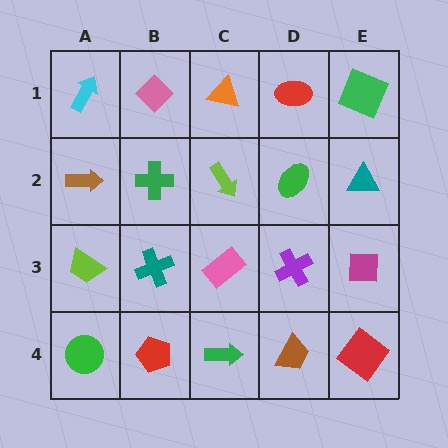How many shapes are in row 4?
5 shapes.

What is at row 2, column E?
A teal triangle.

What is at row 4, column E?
A red diamond.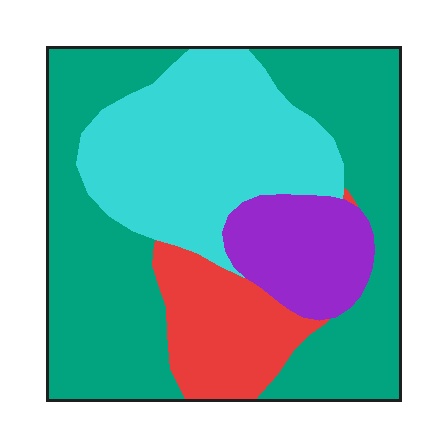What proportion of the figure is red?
Red covers around 15% of the figure.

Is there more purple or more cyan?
Cyan.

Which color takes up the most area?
Teal, at roughly 50%.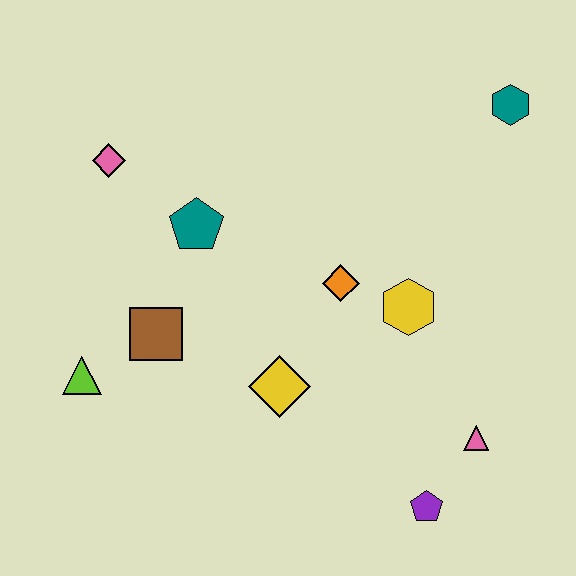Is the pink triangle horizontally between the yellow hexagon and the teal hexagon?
Yes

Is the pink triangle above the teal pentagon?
No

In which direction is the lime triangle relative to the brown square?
The lime triangle is to the left of the brown square.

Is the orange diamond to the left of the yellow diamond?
No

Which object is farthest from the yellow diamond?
The teal hexagon is farthest from the yellow diamond.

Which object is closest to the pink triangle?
The purple pentagon is closest to the pink triangle.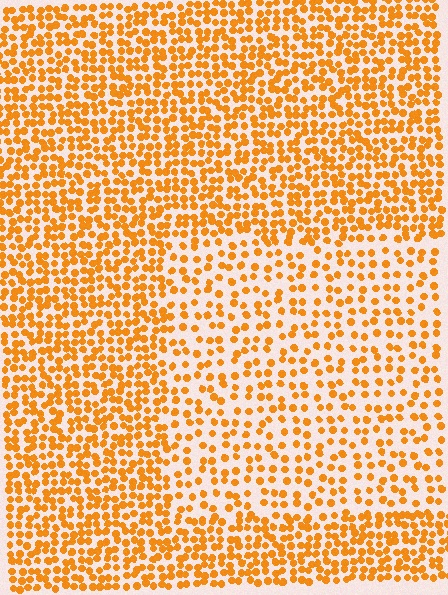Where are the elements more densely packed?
The elements are more densely packed outside the rectangle boundary.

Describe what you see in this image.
The image contains small orange elements arranged at two different densities. A rectangle-shaped region is visible where the elements are less densely packed than the surrounding area.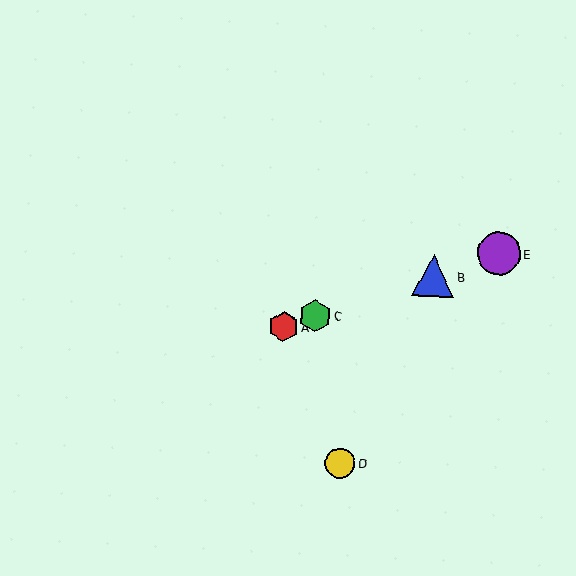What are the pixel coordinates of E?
Object E is at (499, 254).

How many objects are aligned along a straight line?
4 objects (A, B, C, E) are aligned along a straight line.